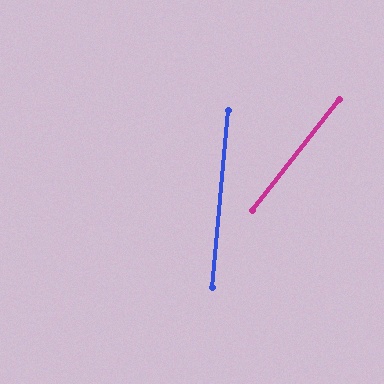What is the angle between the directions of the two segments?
Approximately 33 degrees.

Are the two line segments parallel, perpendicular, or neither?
Neither parallel nor perpendicular — they differ by about 33°.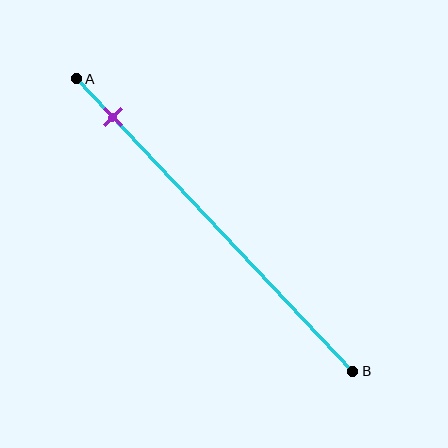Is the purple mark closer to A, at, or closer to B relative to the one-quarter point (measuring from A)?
The purple mark is closer to point A than the one-quarter point of segment AB.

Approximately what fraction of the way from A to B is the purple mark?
The purple mark is approximately 15% of the way from A to B.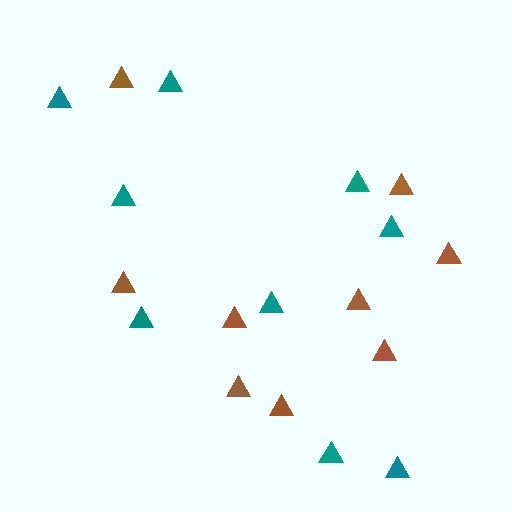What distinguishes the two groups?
There are 2 groups: one group of brown triangles (9) and one group of teal triangles (9).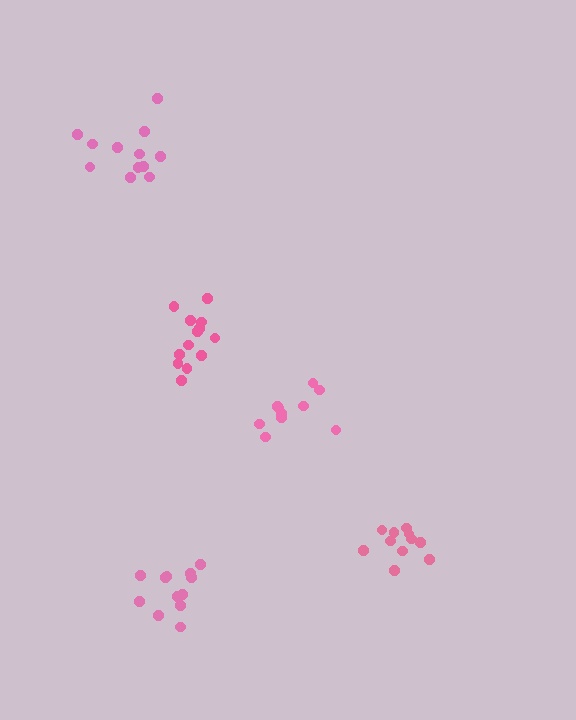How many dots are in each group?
Group 1: 13 dots, Group 2: 12 dots, Group 3: 10 dots, Group 4: 12 dots, Group 5: 11 dots (58 total).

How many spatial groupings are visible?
There are 5 spatial groupings.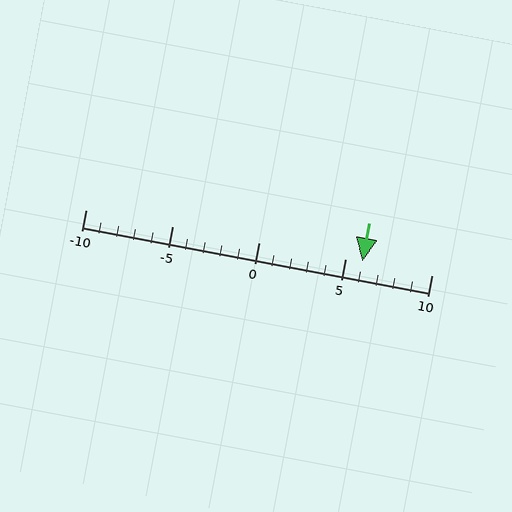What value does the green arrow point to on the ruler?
The green arrow points to approximately 6.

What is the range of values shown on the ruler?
The ruler shows values from -10 to 10.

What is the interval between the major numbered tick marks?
The major tick marks are spaced 5 units apart.